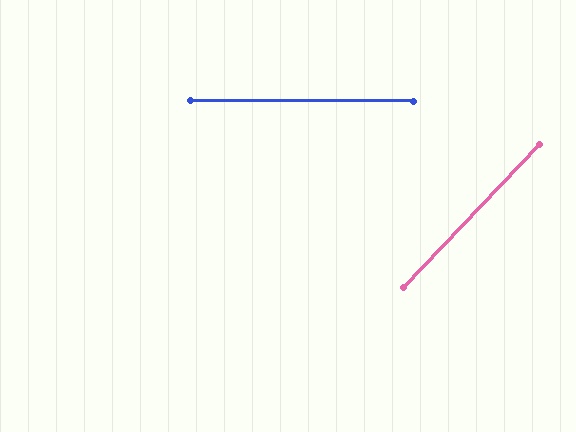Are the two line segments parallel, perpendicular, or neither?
Neither parallel nor perpendicular — they differ by about 47°.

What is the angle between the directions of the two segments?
Approximately 47 degrees.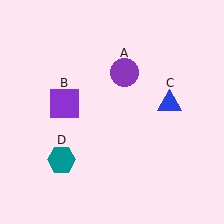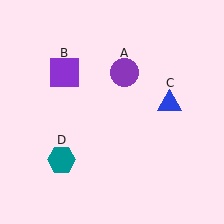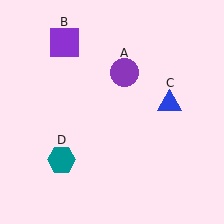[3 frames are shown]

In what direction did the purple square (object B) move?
The purple square (object B) moved up.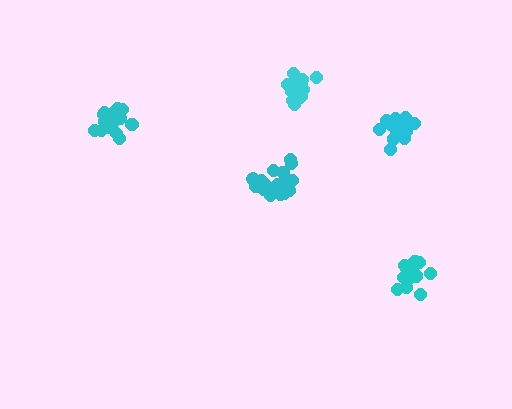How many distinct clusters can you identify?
There are 5 distinct clusters.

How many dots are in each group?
Group 1: 21 dots, Group 2: 18 dots, Group 3: 15 dots, Group 4: 20 dots, Group 5: 21 dots (95 total).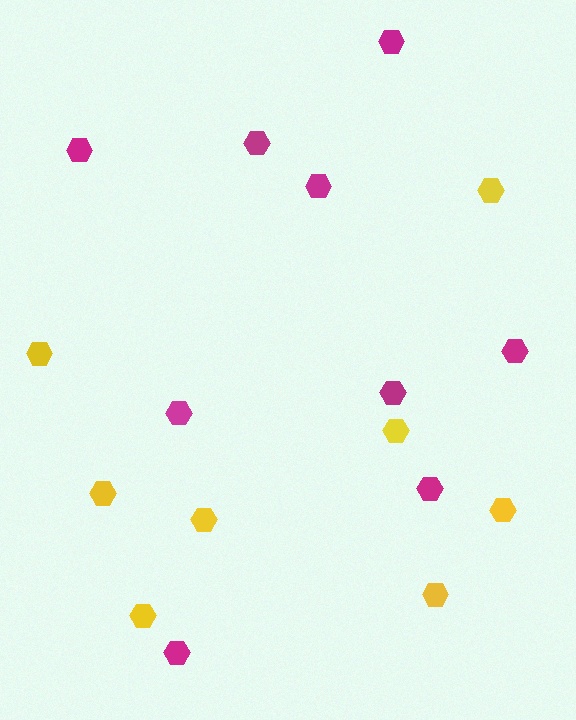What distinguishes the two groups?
There are 2 groups: one group of yellow hexagons (8) and one group of magenta hexagons (9).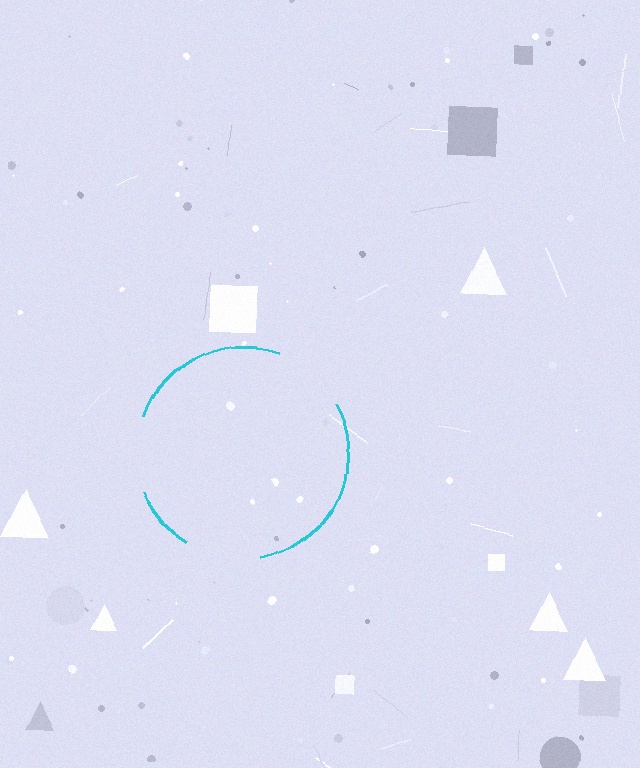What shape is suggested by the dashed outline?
The dashed outline suggests a circle.